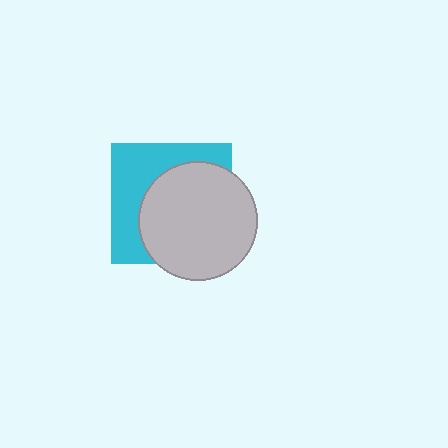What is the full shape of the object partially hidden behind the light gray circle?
The partially hidden object is a cyan square.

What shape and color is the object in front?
The object in front is a light gray circle.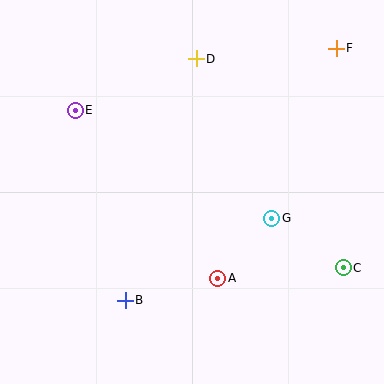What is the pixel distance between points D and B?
The distance between D and B is 252 pixels.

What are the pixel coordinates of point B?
Point B is at (125, 300).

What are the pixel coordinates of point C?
Point C is at (343, 268).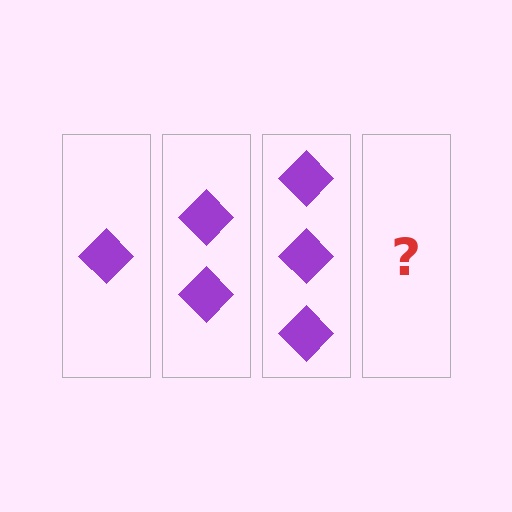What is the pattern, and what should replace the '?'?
The pattern is that each step adds one more diamond. The '?' should be 4 diamonds.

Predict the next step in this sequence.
The next step is 4 diamonds.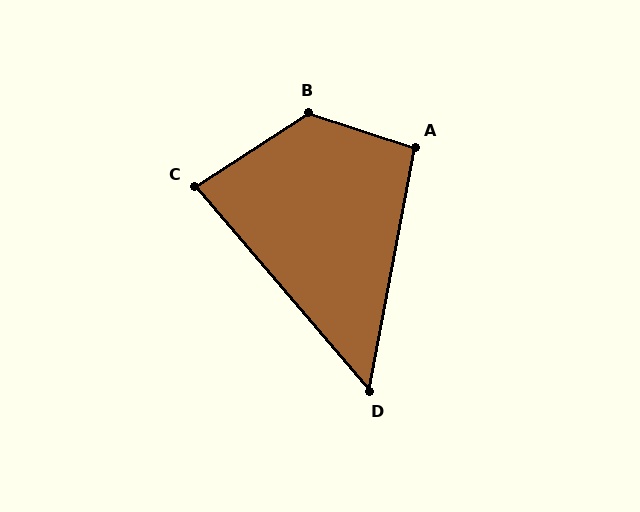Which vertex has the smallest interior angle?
D, at approximately 51 degrees.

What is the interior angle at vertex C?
Approximately 82 degrees (acute).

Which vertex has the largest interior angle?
B, at approximately 129 degrees.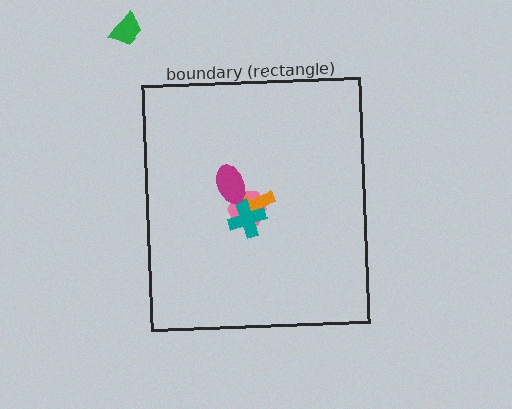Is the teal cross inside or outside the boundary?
Inside.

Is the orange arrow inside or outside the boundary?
Inside.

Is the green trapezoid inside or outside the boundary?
Outside.